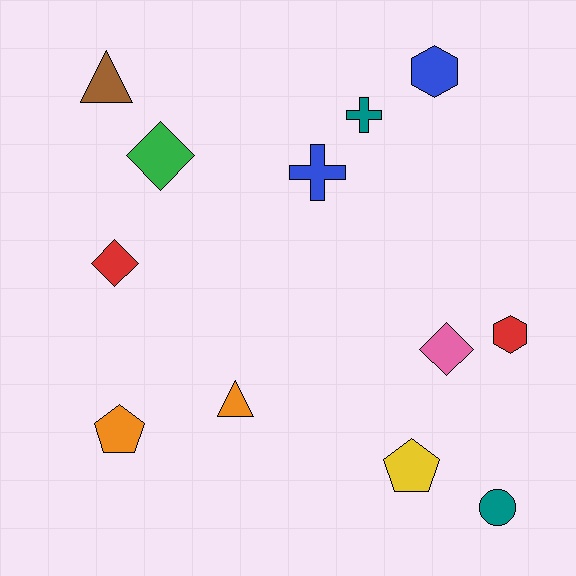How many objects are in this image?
There are 12 objects.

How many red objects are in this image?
There are 2 red objects.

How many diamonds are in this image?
There are 3 diamonds.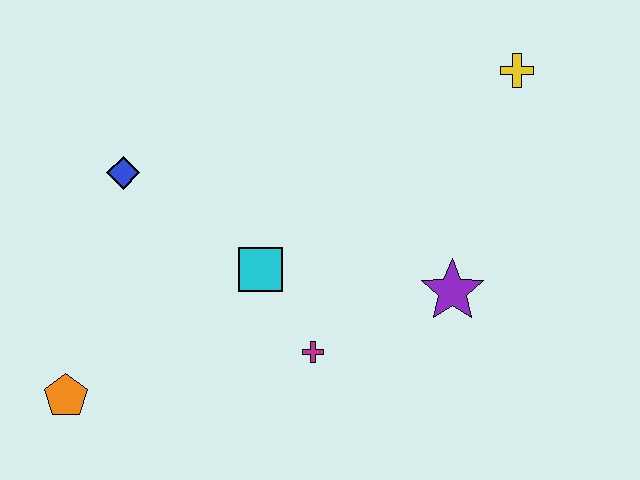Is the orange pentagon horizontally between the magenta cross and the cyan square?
No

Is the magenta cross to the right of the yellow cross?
No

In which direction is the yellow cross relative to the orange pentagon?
The yellow cross is to the right of the orange pentagon.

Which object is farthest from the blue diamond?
The yellow cross is farthest from the blue diamond.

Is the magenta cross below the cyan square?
Yes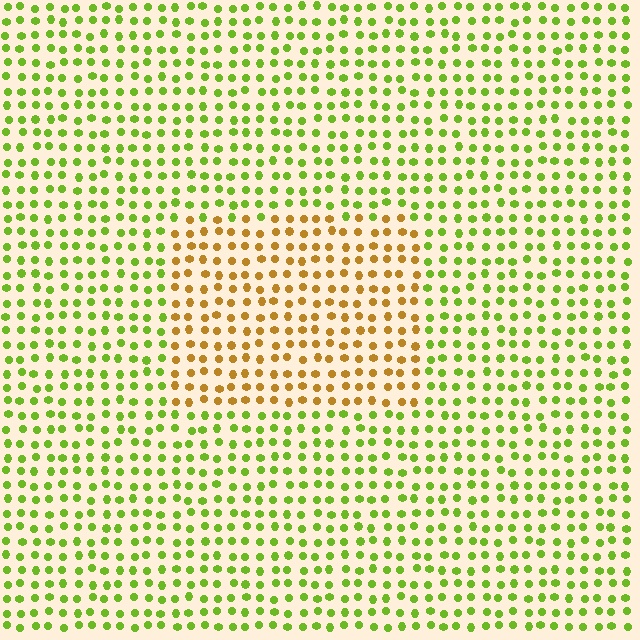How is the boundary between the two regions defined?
The boundary is defined purely by a slight shift in hue (about 53 degrees). Spacing, size, and orientation are identical on both sides.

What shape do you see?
I see a rectangle.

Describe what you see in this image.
The image is filled with small lime elements in a uniform arrangement. A rectangle-shaped region is visible where the elements are tinted to a slightly different hue, forming a subtle color boundary.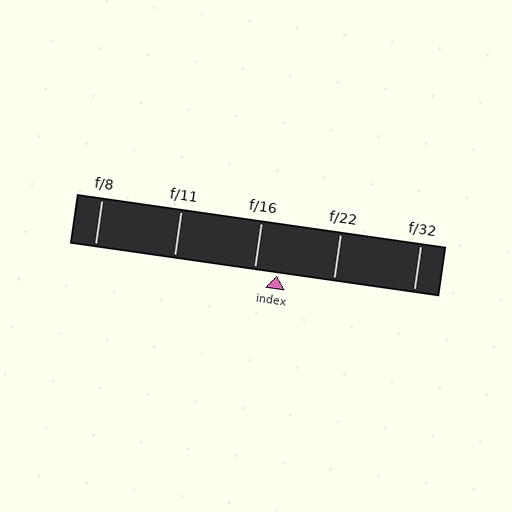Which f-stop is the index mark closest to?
The index mark is closest to f/16.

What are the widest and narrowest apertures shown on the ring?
The widest aperture shown is f/8 and the narrowest is f/32.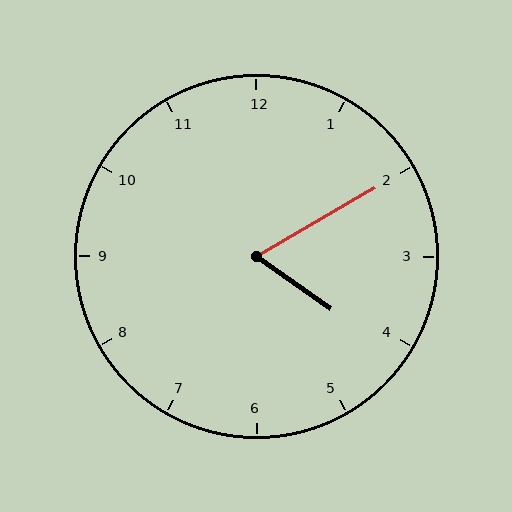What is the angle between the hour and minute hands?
Approximately 65 degrees.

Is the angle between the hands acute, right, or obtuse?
It is acute.